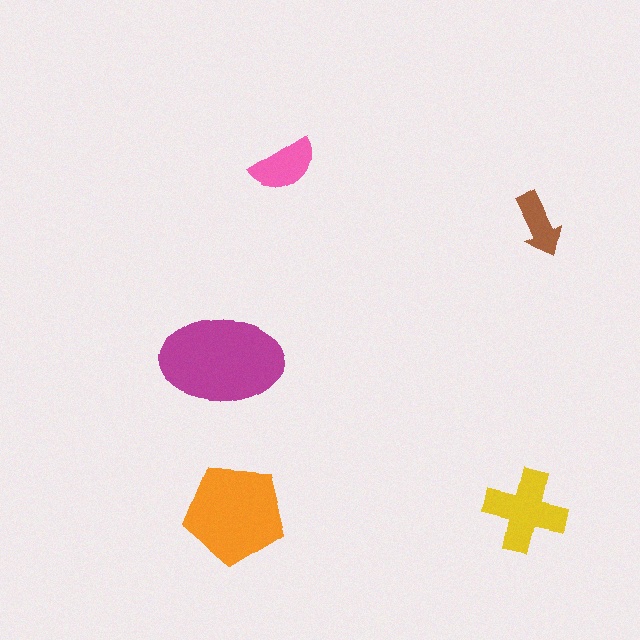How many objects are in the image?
There are 5 objects in the image.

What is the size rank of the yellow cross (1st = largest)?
3rd.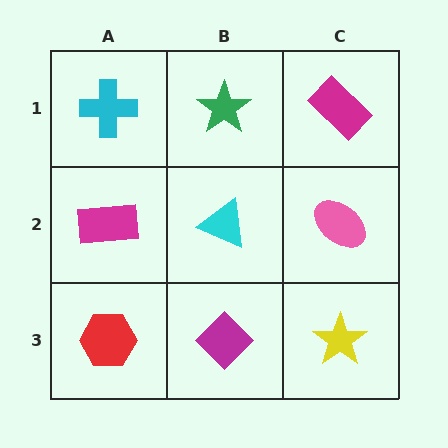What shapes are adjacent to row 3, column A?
A magenta rectangle (row 2, column A), a magenta diamond (row 3, column B).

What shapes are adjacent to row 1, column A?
A magenta rectangle (row 2, column A), a green star (row 1, column B).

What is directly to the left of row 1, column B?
A cyan cross.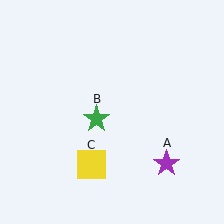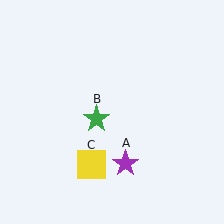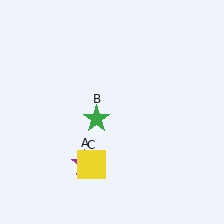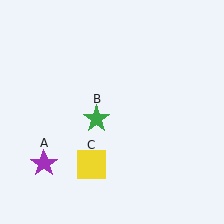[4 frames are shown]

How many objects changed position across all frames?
1 object changed position: purple star (object A).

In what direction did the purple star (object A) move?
The purple star (object A) moved left.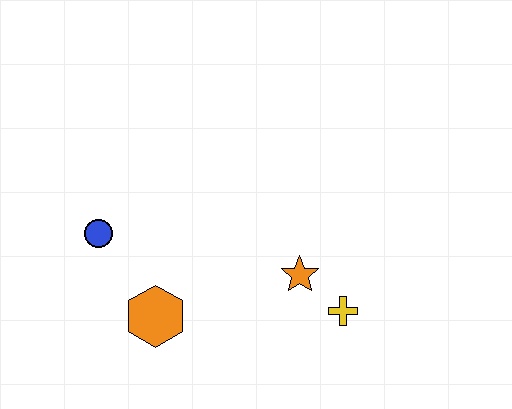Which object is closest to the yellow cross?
The orange star is closest to the yellow cross.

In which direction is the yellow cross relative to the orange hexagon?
The yellow cross is to the right of the orange hexagon.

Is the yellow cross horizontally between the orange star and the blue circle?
No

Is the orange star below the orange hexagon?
No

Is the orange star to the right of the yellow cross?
No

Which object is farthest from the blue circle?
The yellow cross is farthest from the blue circle.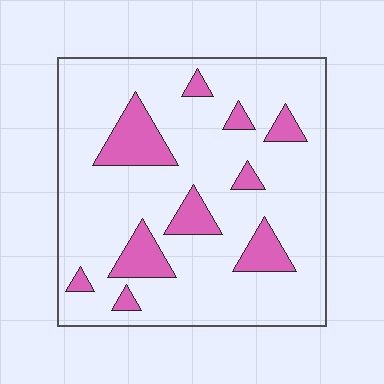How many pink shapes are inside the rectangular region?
10.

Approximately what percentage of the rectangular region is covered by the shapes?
Approximately 15%.